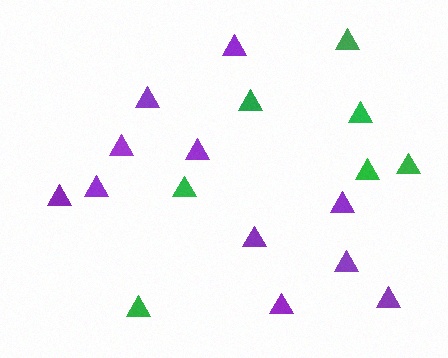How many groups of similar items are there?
There are 2 groups: one group of green triangles (7) and one group of purple triangles (11).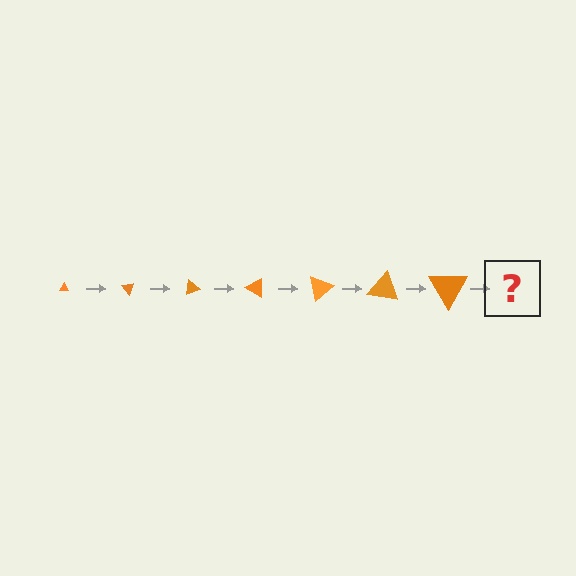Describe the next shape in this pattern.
It should be a triangle, larger than the previous one and rotated 350 degrees from the start.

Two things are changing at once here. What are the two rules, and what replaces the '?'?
The two rules are that the triangle grows larger each step and it rotates 50 degrees each step. The '?' should be a triangle, larger than the previous one and rotated 350 degrees from the start.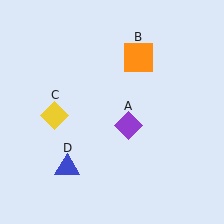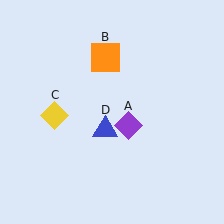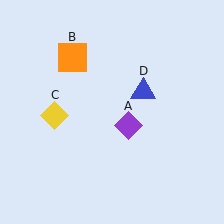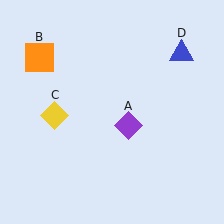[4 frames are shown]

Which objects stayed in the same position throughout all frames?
Purple diamond (object A) and yellow diamond (object C) remained stationary.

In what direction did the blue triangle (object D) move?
The blue triangle (object D) moved up and to the right.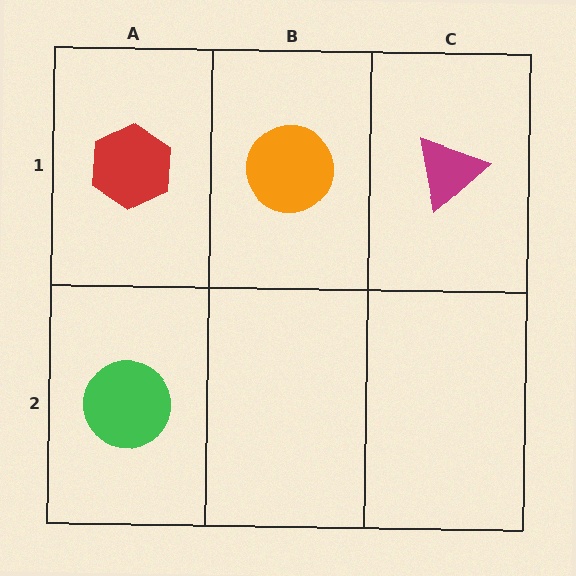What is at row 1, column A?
A red hexagon.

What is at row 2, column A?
A green circle.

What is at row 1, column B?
An orange circle.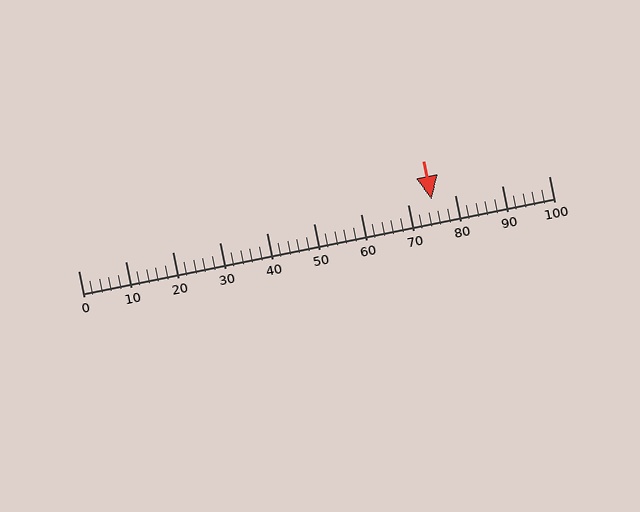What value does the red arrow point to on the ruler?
The red arrow points to approximately 75.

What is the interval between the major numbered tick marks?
The major tick marks are spaced 10 units apart.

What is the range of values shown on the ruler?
The ruler shows values from 0 to 100.